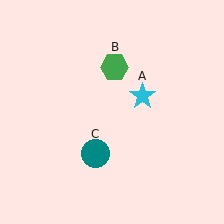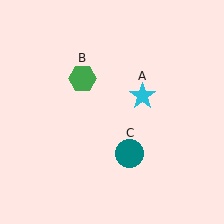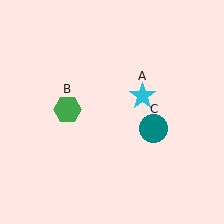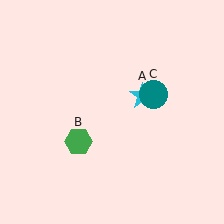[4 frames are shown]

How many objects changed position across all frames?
2 objects changed position: green hexagon (object B), teal circle (object C).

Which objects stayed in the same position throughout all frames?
Cyan star (object A) remained stationary.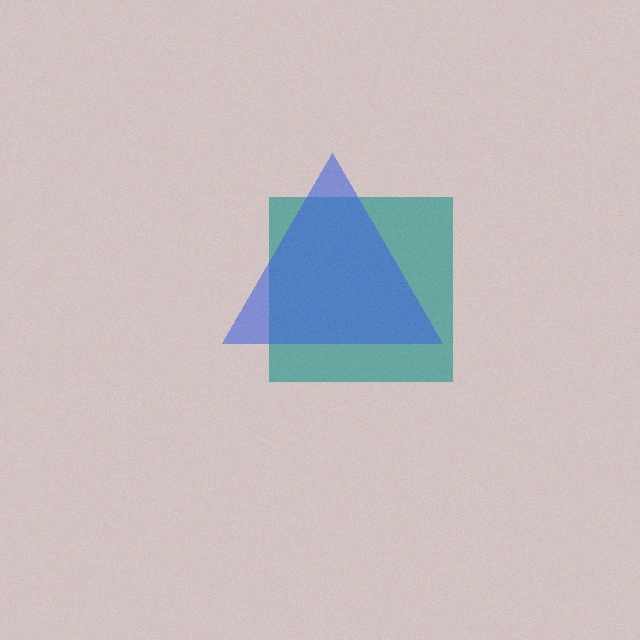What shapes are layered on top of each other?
The layered shapes are: a teal square, a blue triangle.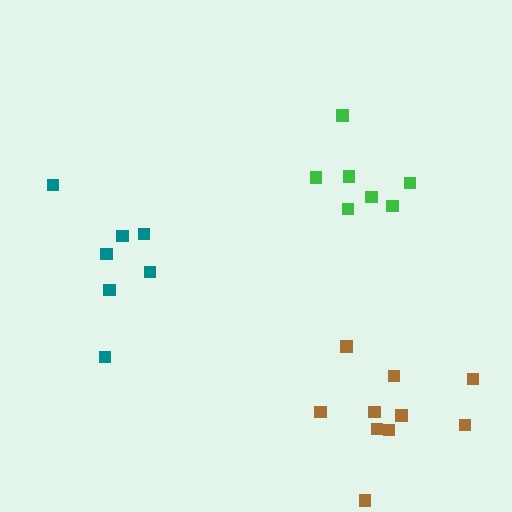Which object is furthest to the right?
The brown cluster is rightmost.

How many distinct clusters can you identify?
There are 3 distinct clusters.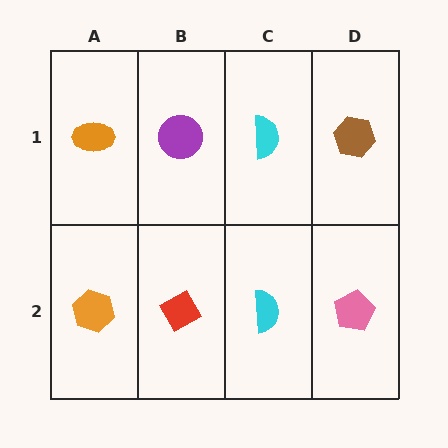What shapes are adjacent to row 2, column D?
A brown hexagon (row 1, column D), a cyan semicircle (row 2, column C).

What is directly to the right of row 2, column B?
A cyan semicircle.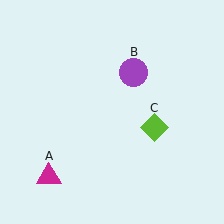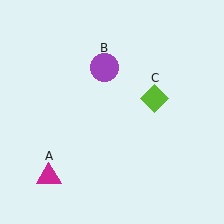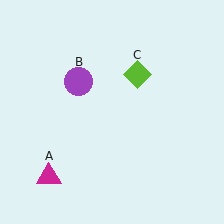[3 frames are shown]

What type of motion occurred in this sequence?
The purple circle (object B), lime diamond (object C) rotated counterclockwise around the center of the scene.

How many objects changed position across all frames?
2 objects changed position: purple circle (object B), lime diamond (object C).